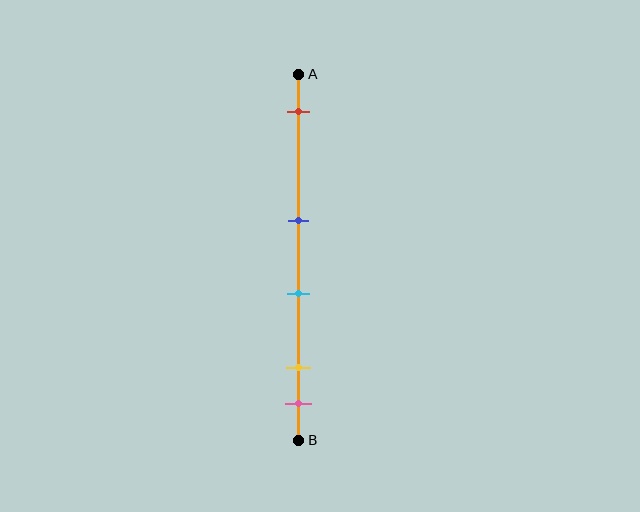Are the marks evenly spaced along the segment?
No, the marks are not evenly spaced.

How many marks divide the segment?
There are 5 marks dividing the segment.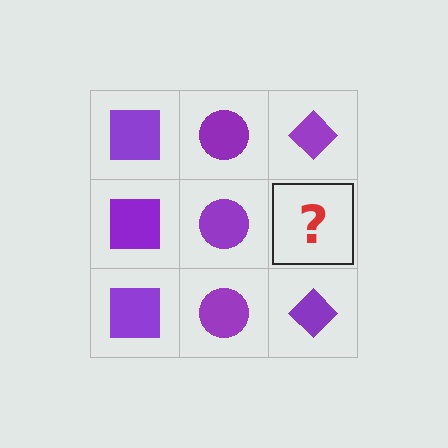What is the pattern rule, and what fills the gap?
The rule is that each column has a consistent shape. The gap should be filled with a purple diamond.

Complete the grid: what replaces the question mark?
The question mark should be replaced with a purple diamond.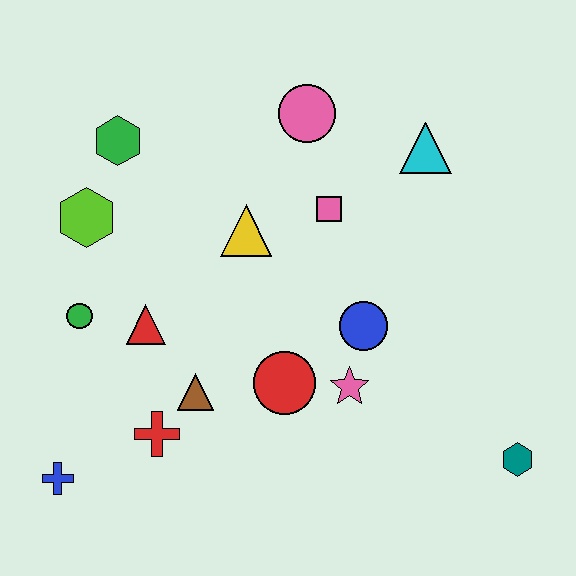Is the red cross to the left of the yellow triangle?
Yes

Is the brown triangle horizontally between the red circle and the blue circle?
No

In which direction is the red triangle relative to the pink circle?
The red triangle is below the pink circle.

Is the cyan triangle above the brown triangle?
Yes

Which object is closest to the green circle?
The red triangle is closest to the green circle.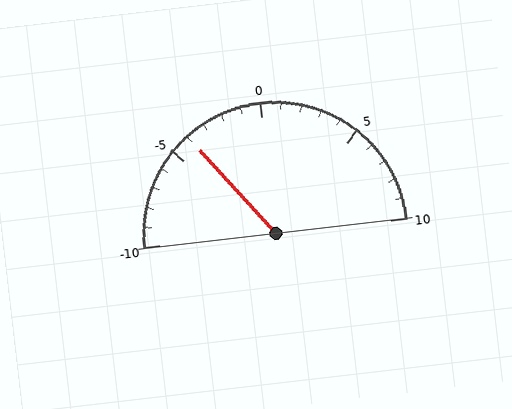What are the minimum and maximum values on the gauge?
The gauge ranges from -10 to 10.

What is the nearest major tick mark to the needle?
The nearest major tick mark is -5.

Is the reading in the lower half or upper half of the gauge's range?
The reading is in the lower half of the range (-10 to 10).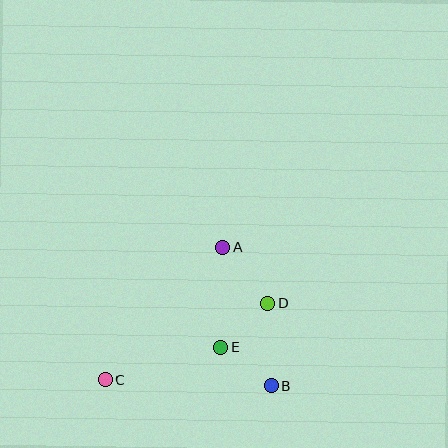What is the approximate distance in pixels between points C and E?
The distance between C and E is approximately 120 pixels.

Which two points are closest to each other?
Points B and E are closest to each other.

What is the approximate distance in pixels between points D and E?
The distance between D and E is approximately 65 pixels.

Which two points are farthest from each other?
Points C and D are farthest from each other.